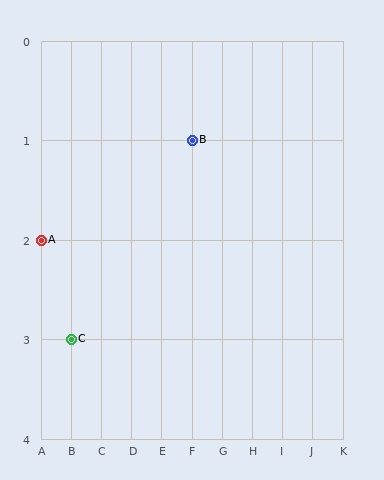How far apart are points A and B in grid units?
Points A and B are 5 columns and 1 row apart (about 5.1 grid units diagonally).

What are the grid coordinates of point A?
Point A is at grid coordinates (A, 2).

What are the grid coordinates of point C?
Point C is at grid coordinates (B, 3).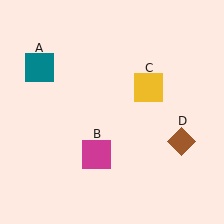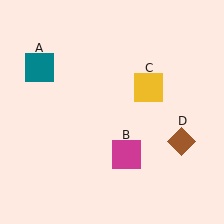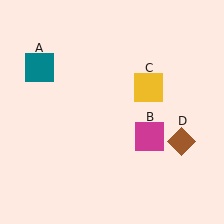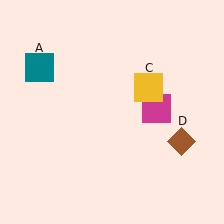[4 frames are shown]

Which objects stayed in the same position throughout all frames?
Teal square (object A) and yellow square (object C) and brown diamond (object D) remained stationary.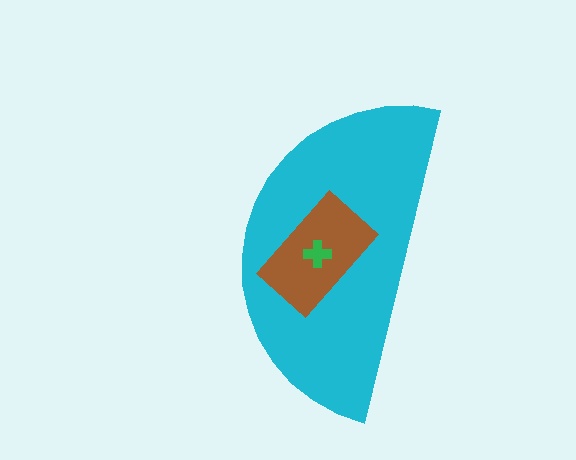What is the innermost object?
The green cross.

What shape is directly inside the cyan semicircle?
The brown rectangle.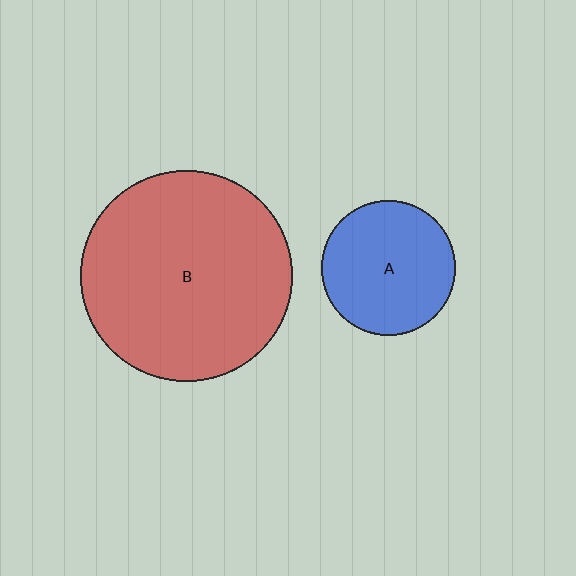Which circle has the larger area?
Circle B (red).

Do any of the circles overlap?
No, none of the circles overlap.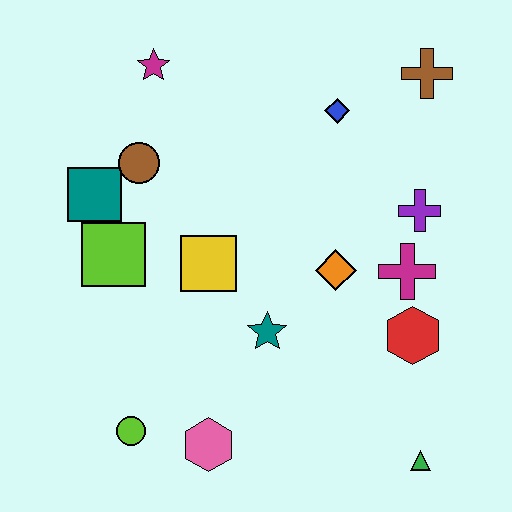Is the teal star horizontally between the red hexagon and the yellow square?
Yes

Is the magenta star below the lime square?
No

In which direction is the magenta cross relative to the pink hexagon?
The magenta cross is to the right of the pink hexagon.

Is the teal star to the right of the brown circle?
Yes